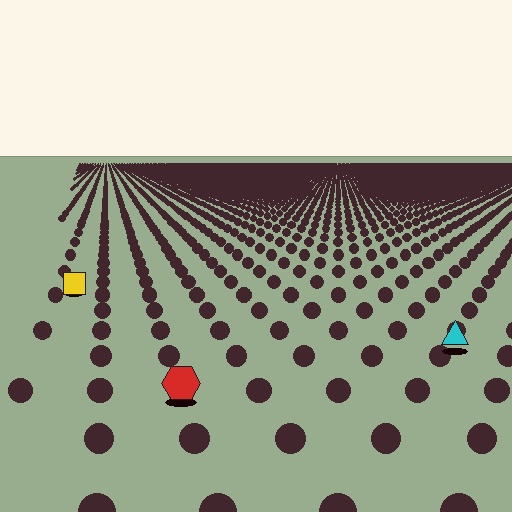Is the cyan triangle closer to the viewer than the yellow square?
Yes. The cyan triangle is closer — you can tell from the texture gradient: the ground texture is coarser near it.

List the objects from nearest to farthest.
From nearest to farthest: the red hexagon, the cyan triangle, the yellow square.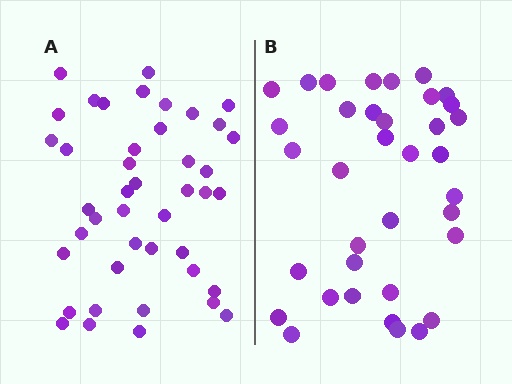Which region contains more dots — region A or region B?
Region A (the left region) has more dots.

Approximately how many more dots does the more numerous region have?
Region A has roughly 8 or so more dots than region B.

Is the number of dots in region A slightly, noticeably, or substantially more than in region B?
Region A has only slightly more — the two regions are fairly close. The ratio is roughly 1.2 to 1.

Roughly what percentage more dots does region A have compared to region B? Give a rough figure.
About 20% more.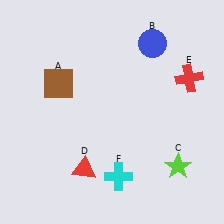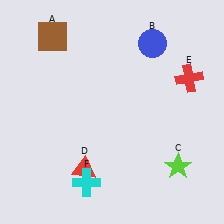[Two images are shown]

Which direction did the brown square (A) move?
The brown square (A) moved up.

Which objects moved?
The objects that moved are: the brown square (A), the cyan cross (F).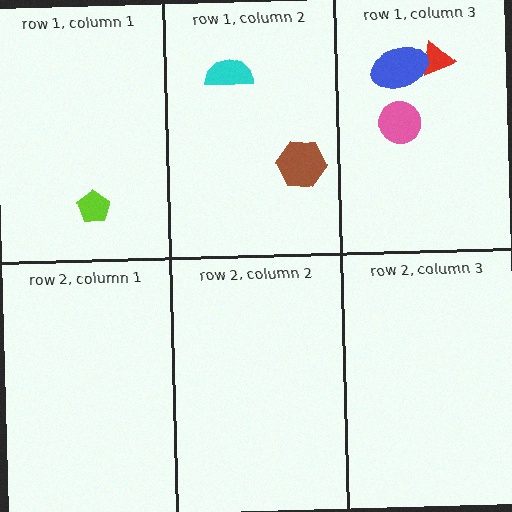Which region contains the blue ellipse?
The row 1, column 3 region.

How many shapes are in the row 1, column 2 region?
2.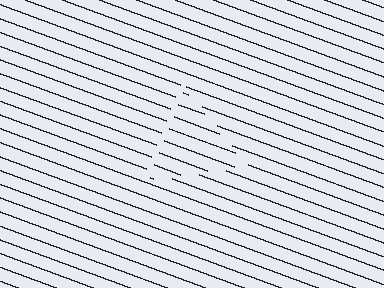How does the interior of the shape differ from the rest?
The interior of the shape contains the same grating, shifted by half a period — the contour is defined by the phase discontinuity where line-ends from the inner and outer gratings abut.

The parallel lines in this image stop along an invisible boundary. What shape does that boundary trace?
An illusory triangle. The interior of the shape contains the same grating, shifted by half a period — the contour is defined by the phase discontinuity where line-ends from the inner and outer gratings abut.